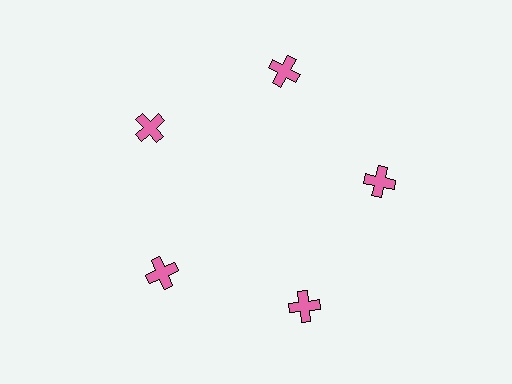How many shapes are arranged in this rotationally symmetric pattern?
There are 5 shapes, arranged in 5 groups of 1.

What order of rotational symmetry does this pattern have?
This pattern has 5-fold rotational symmetry.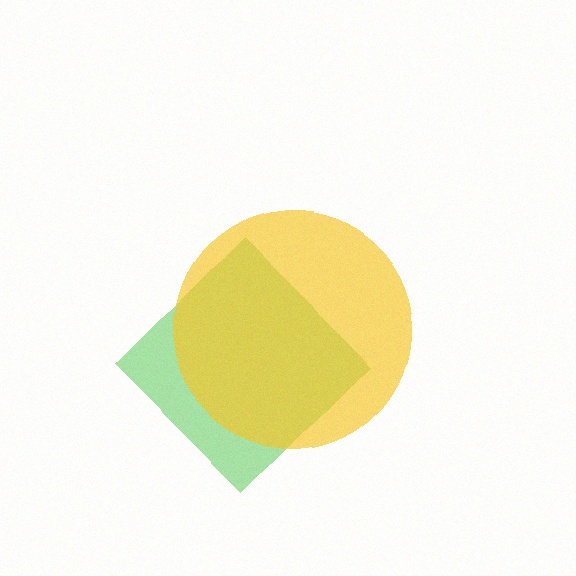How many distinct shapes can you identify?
There are 2 distinct shapes: a green diamond, a yellow circle.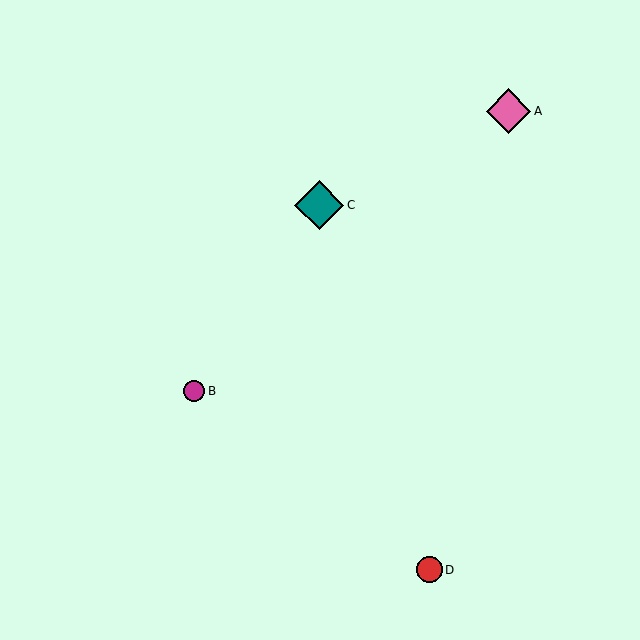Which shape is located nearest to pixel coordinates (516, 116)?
The pink diamond (labeled A) at (509, 111) is nearest to that location.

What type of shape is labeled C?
Shape C is a teal diamond.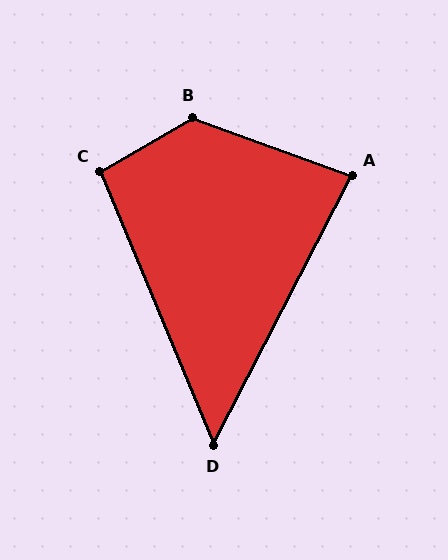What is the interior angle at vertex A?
Approximately 83 degrees (acute).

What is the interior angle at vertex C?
Approximately 97 degrees (obtuse).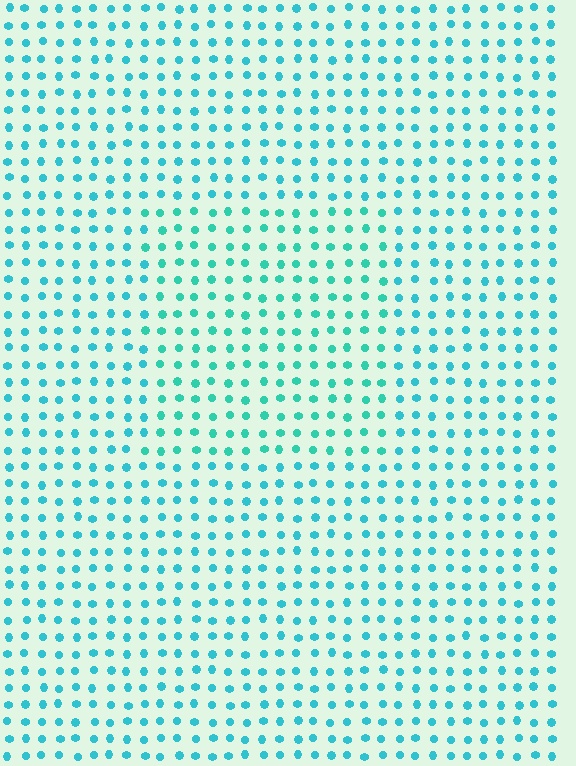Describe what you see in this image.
The image is filled with small cyan elements in a uniform arrangement. A rectangle-shaped region is visible where the elements are tinted to a slightly different hue, forming a subtle color boundary.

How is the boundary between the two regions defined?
The boundary is defined purely by a slight shift in hue (about 18 degrees). Spacing, size, and orientation are identical on both sides.